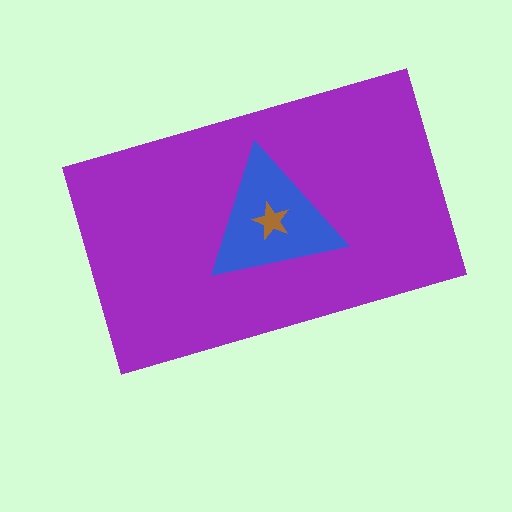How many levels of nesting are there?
3.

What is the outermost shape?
The purple rectangle.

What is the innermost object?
The brown star.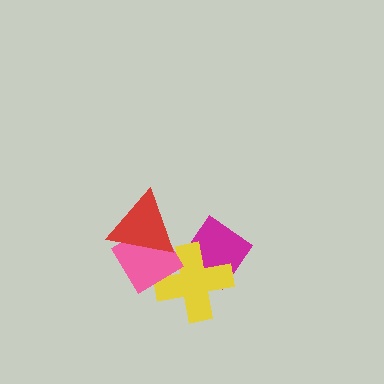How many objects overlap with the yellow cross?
2 objects overlap with the yellow cross.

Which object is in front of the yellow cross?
The pink diamond is in front of the yellow cross.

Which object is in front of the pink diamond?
The red triangle is in front of the pink diamond.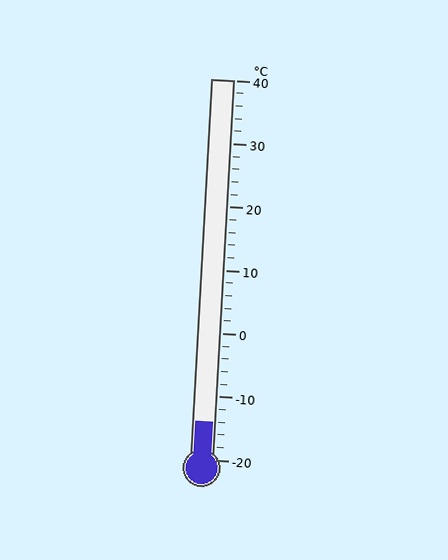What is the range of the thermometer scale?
The thermometer scale ranges from -20°C to 40°C.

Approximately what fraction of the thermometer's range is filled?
The thermometer is filled to approximately 10% of its range.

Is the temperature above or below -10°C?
The temperature is below -10°C.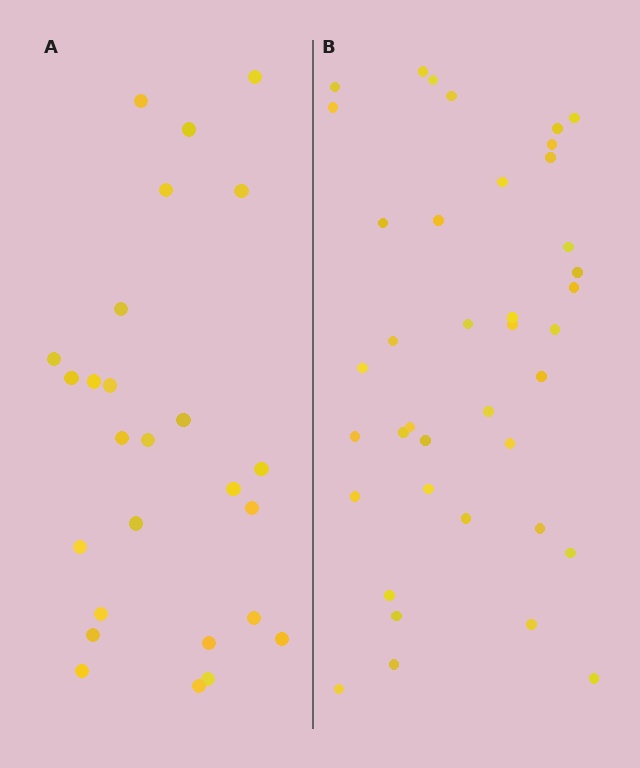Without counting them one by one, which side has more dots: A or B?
Region B (the right region) has more dots.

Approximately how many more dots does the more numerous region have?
Region B has approximately 15 more dots than region A.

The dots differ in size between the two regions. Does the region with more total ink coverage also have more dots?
No. Region A has more total ink coverage because its dots are larger, but region B actually contains more individual dots. Total area can be misleading — the number of items is what matters here.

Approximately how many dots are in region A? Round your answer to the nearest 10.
About 30 dots. (The exact count is 26, which rounds to 30.)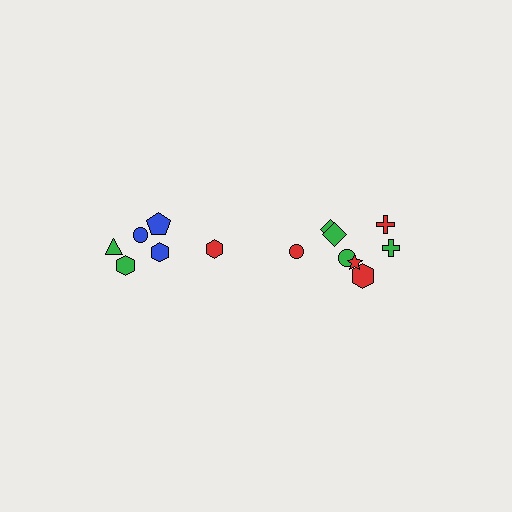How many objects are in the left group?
There are 6 objects.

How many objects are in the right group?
There are 8 objects.